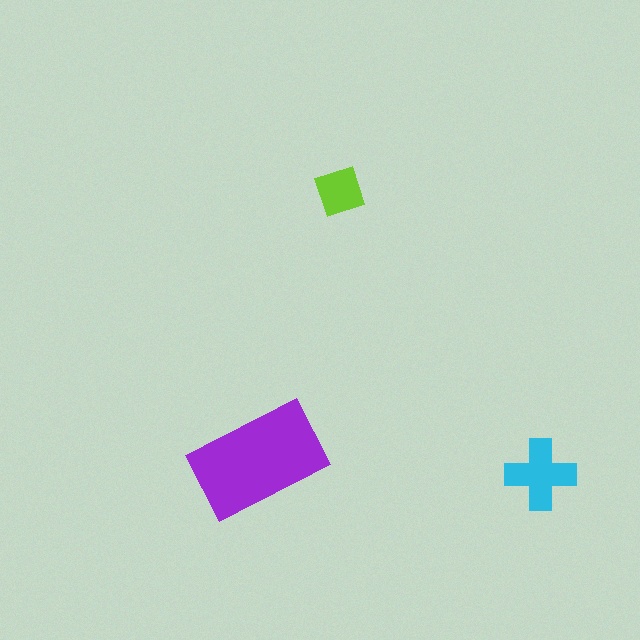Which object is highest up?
The lime square is topmost.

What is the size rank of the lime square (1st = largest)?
3rd.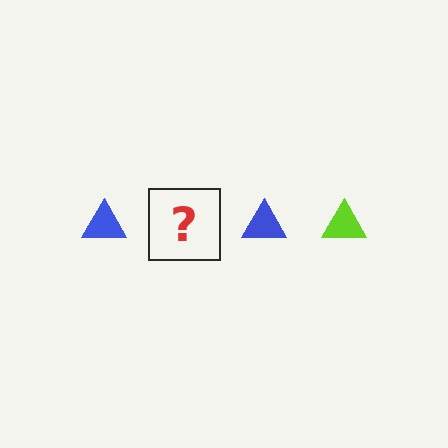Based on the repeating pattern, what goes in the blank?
The blank should be a lime triangle.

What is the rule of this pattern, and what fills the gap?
The rule is that the pattern cycles through blue, lime triangles. The gap should be filled with a lime triangle.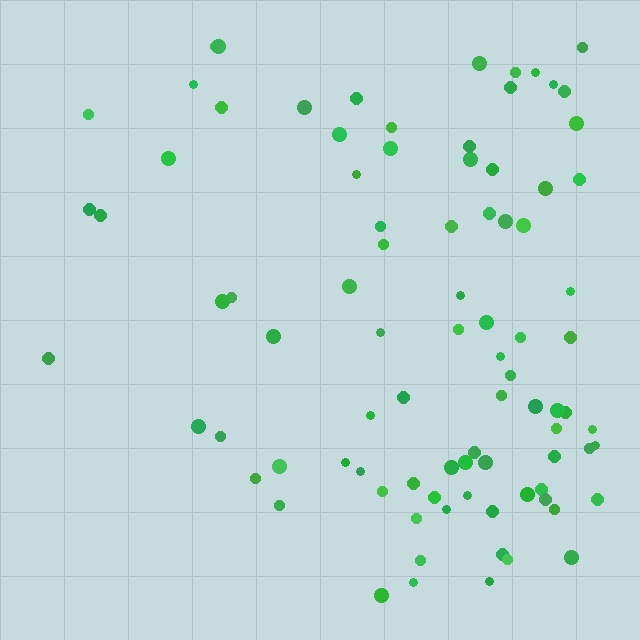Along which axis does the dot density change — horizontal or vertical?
Horizontal.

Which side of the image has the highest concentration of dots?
The right.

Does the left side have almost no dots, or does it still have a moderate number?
Still a moderate number, just noticeably fewer than the right.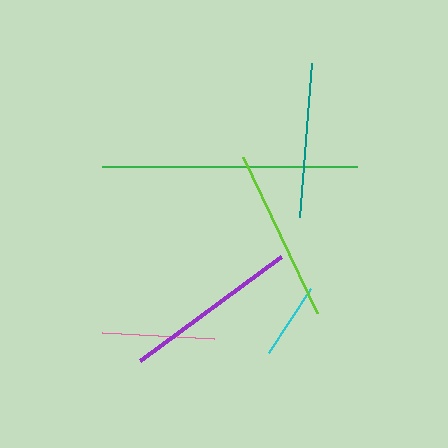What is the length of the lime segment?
The lime segment is approximately 172 pixels long.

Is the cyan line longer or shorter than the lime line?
The lime line is longer than the cyan line.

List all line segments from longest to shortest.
From longest to shortest: green, purple, lime, teal, pink, cyan.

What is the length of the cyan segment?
The cyan segment is approximately 77 pixels long.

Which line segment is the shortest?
The cyan line is the shortest at approximately 77 pixels.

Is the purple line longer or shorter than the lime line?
The purple line is longer than the lime line.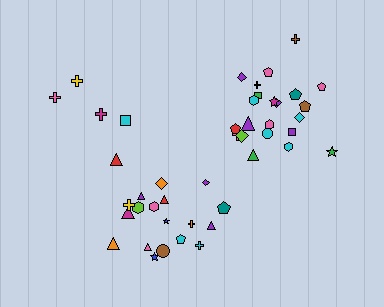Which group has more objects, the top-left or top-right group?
The top-right group.